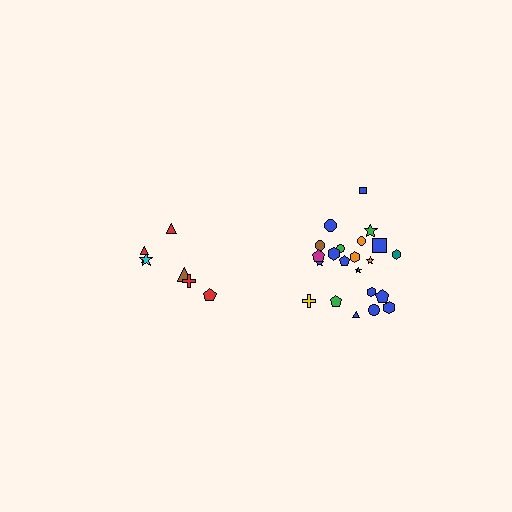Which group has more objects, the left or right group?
The right group.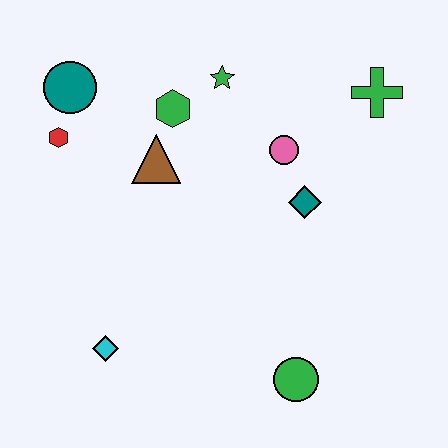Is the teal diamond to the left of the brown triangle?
No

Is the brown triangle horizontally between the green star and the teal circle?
Yes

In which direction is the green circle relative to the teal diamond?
The green circle is below the teal diamond.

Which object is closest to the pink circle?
The teal diamond is closest to the pink circle.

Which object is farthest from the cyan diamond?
The green cross is farthest from the cyan diamond.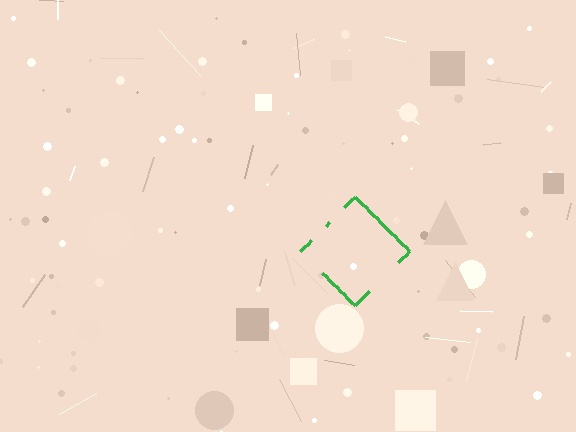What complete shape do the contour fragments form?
The contour fragments form a diamond.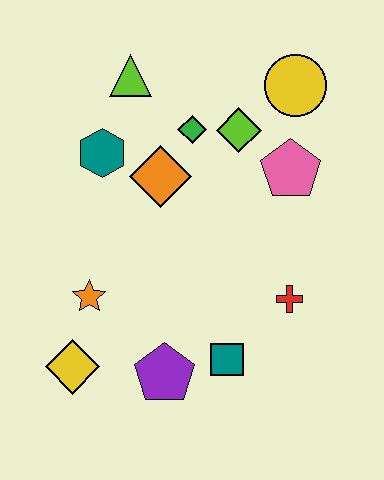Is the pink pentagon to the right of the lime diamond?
Yes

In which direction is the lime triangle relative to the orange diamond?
The lime triangle is above the orange diamond.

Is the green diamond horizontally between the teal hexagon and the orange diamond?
No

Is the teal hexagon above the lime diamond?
No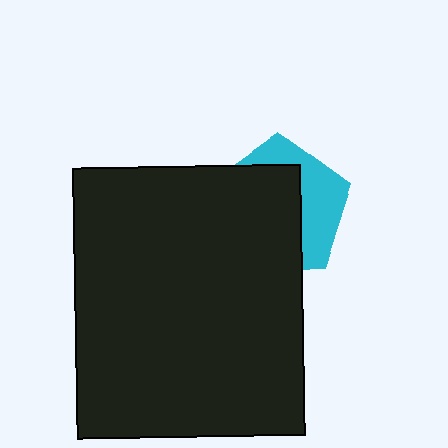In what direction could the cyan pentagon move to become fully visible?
The cyan pentagon could move toward the upper-right. That would shift it out from behind the black rectangle entirely.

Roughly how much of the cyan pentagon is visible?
A small part of it is visible (roughly 39%).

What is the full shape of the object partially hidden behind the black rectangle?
The partially hidden object is a cyan pentagon.